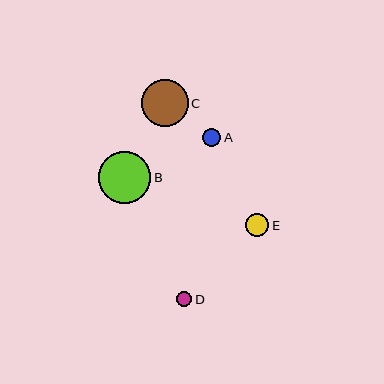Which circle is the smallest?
Circle D is the smallest with a size of approximately 15 pixels.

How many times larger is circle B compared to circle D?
Circle B is approximately 3.5 times the size of circle D.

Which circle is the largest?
Circle B is the largest with a size of approximately 52 pixels.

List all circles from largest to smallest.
From largest to smallest: B, C, E, A, D.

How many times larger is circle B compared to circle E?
Circle B is approximately 2.2 times the size of circle E.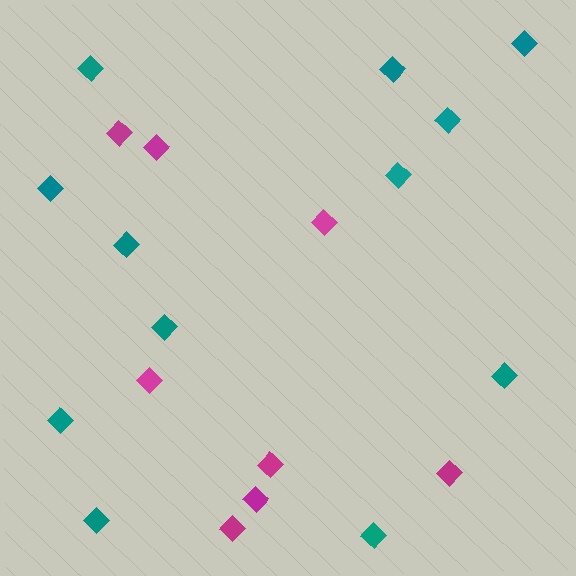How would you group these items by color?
There are 2 groups: one group of magenta diamonds (8) and one group of teal diamonds (12).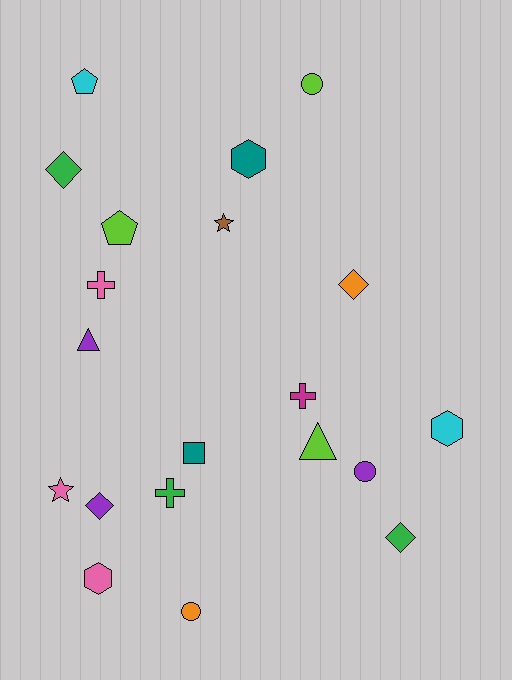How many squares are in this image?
There is 1 square.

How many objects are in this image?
There are 20 objects.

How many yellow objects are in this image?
There are no yellow objects.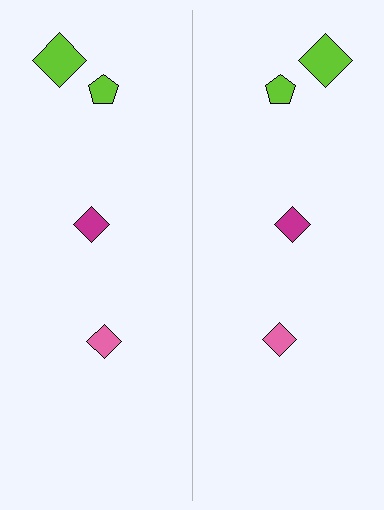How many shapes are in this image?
There are 8 shapes in this image.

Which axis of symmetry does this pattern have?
The pattern has a vertical axis of symmetry running through the center of the image.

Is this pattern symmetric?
Yes, this pattern has bilateral (reflection) symmetry.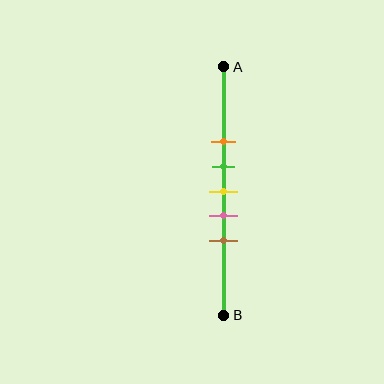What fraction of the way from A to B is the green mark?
The green mark is approximately 40% (0.4) of the way from A to B.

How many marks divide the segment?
There are 5 marks dividing the segment.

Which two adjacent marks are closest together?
The green and yellow marks are the closest adjacent pair.